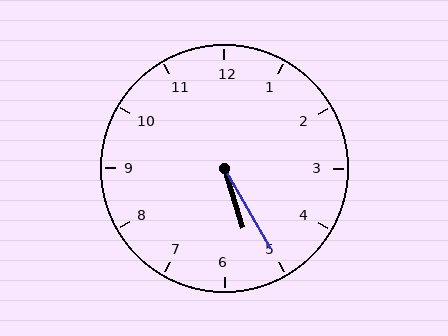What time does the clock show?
5:25.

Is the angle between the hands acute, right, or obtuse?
It is acute.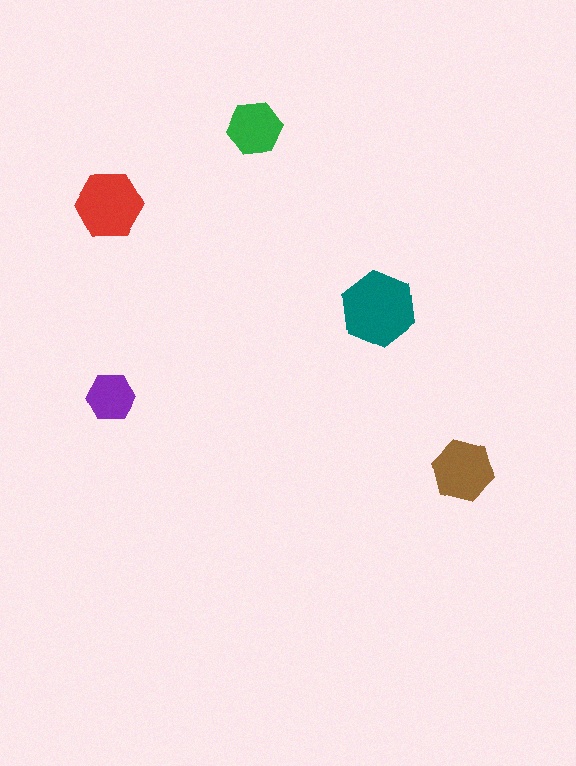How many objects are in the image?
There are 5 objects in the image.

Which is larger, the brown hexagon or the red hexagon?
The red one.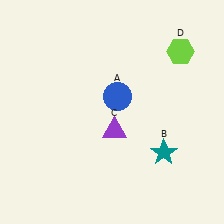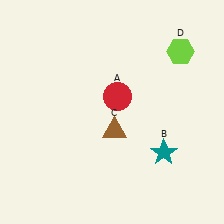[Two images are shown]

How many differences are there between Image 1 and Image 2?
There are 2 differences between the two images.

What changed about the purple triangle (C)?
In Image 1, C is purple. In Image 2, it changed to brown.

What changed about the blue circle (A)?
In Image 1, A is blue. In Image 2, it changed to red.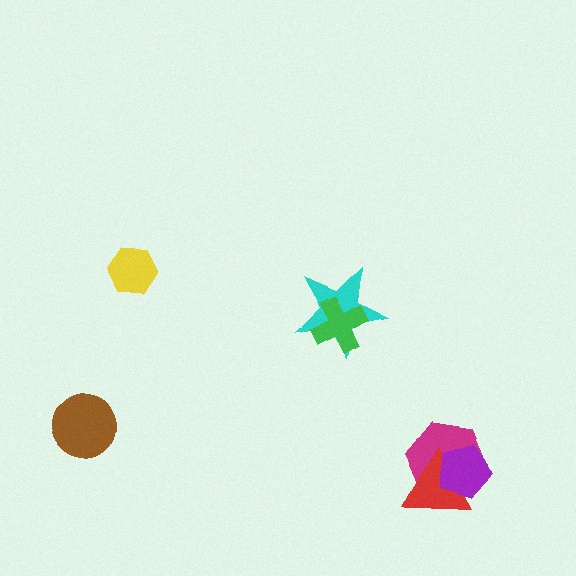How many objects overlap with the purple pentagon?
2 objects overlap with the purple pentagon.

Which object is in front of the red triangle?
The purple pentagon is in front of the red triangle.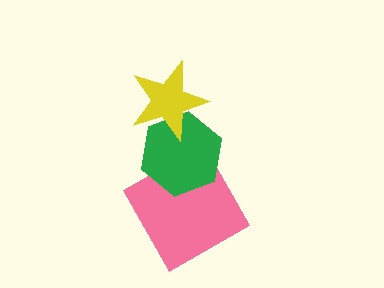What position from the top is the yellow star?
The yellow star is 1st from the top.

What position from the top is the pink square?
The pink square is 3rd from the top.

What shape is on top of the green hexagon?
The yellow star is on top of the green hexagon.